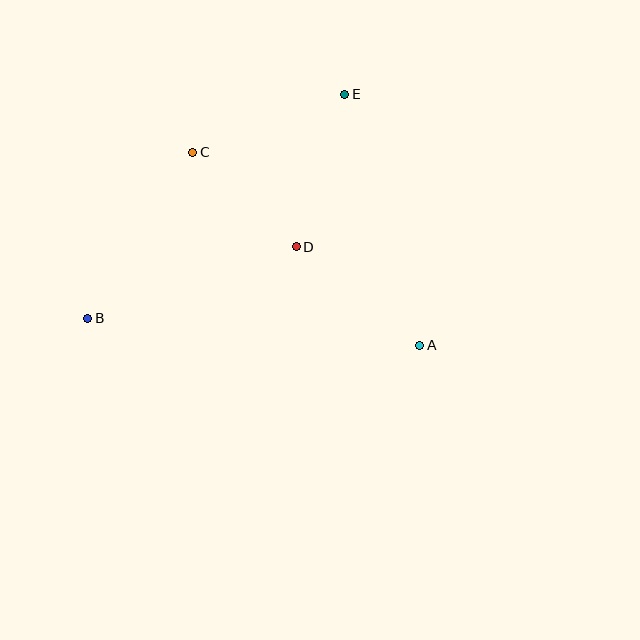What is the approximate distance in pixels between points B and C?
The distance between B and C is approximately 196 pixels.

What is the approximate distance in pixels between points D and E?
The distance between D and E is approximately 160 pixels.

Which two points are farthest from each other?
Points B and E are farthest from each other.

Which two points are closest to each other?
Points C and D are closest to each other.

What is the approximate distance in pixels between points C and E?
The distance between C and E is approximately 163 pixels.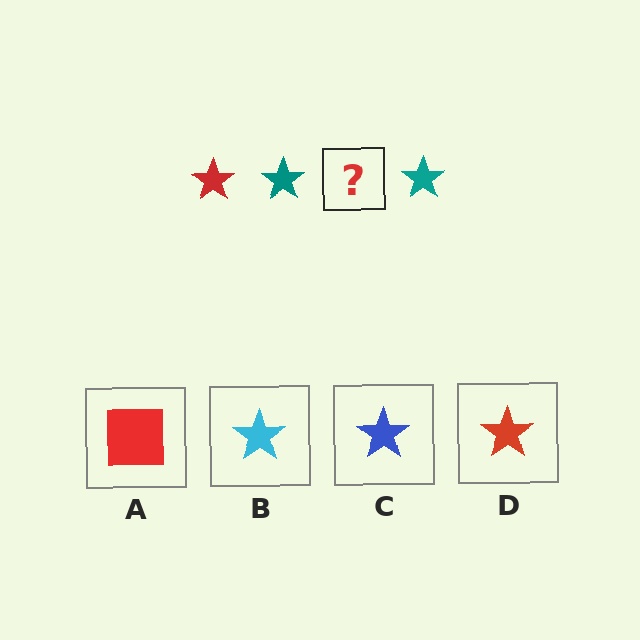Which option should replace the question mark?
Option D.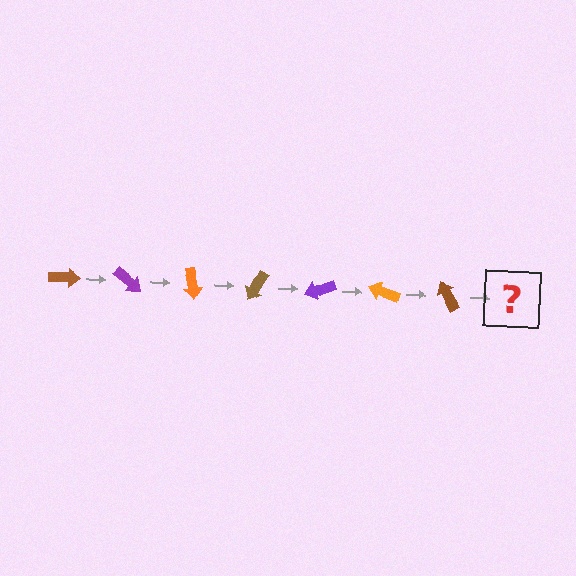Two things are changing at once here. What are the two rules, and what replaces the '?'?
The two rules are that it rotates 40 degrees each step and the color cycles through brown, purple, and orange. The '?' should be a purple arrow, rotated 280 degrees from the start.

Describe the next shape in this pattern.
It should be a purple arrow, rotated 280 degrees from the start.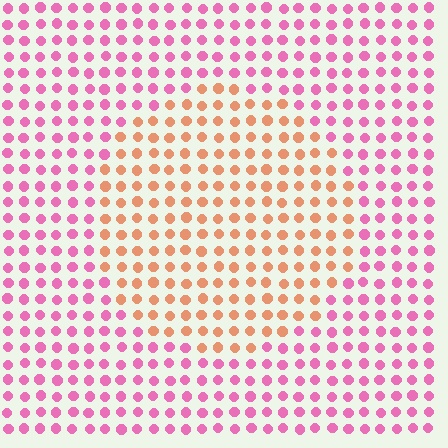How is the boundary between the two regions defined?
The boundary is defined purely by a slight shift in hue (about 54 degrees). Spacing, size, and orientation are identical on both sides.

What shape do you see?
I see a circle.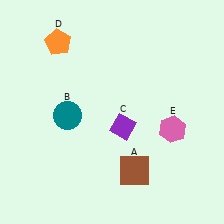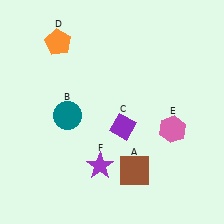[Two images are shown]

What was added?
A purple star (F) was added in Image 2.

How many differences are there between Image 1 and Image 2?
There is 1 difference between the two images.